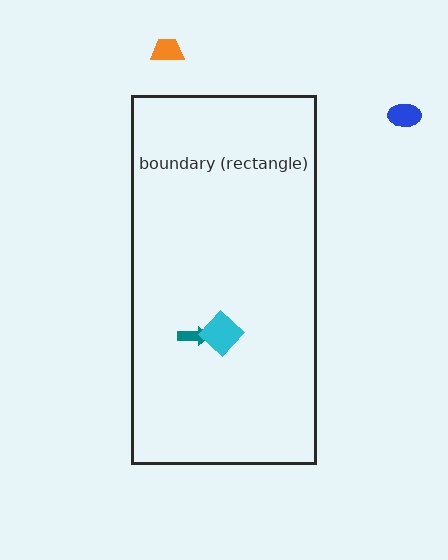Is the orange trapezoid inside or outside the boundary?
Outside.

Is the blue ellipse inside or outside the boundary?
Outside.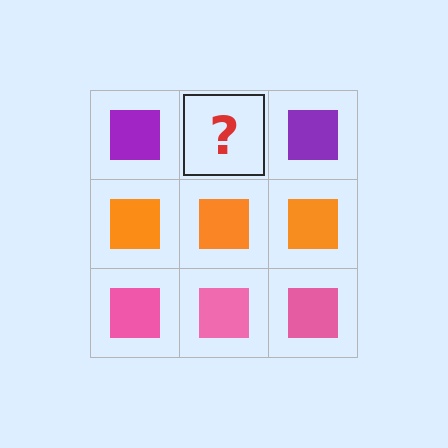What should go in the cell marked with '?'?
The missing cell should contain a purple square.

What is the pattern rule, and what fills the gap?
The rule is that each row has a consistent color. The gap should be filled with a purple square.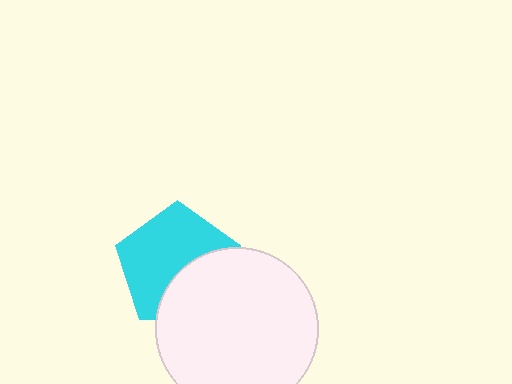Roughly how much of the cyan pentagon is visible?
About half of it is visible (roughly 63%).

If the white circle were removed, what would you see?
You would see the complete cyan pentagon.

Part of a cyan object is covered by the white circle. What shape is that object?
It is a pentagon.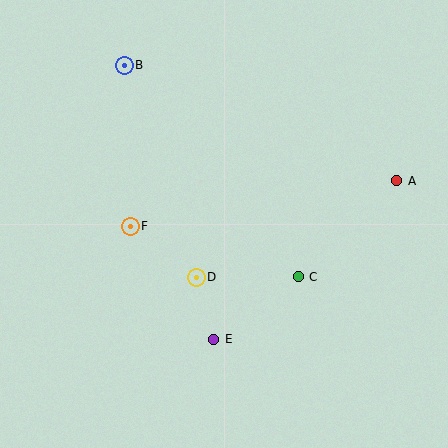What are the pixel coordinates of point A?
Point A is at (397, 181).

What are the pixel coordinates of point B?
Point B is at (124, 65).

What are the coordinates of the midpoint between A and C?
The midpoint between A and C is at (347, 229).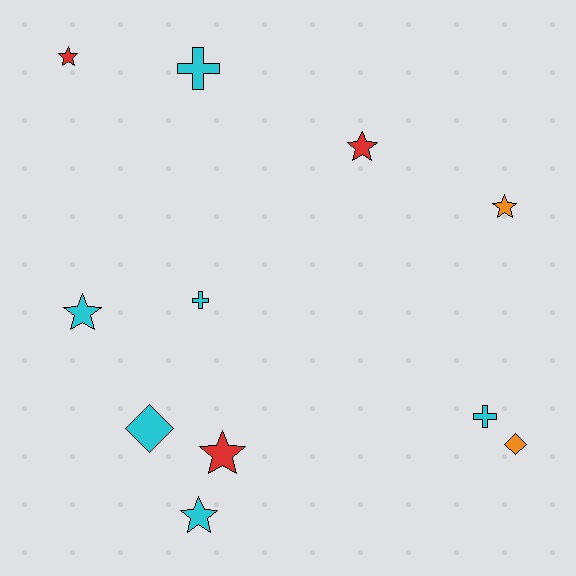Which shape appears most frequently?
Star, with 6 objects.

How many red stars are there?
There are 3 red stars.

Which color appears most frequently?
Cyan, with 6 objects.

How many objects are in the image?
There are 11 objects.